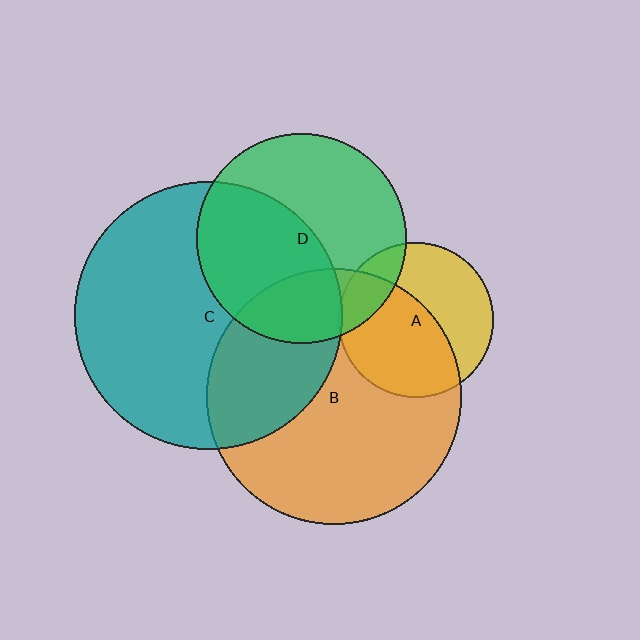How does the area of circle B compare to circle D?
Approximately 1.5 times.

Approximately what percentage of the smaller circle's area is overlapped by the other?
Approximately 25%.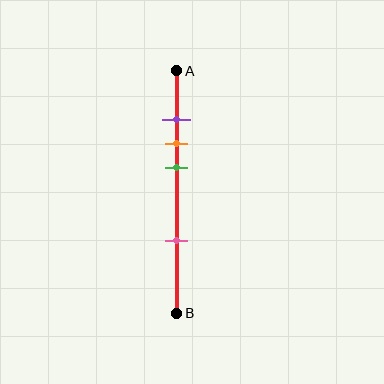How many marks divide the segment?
There are 4 marks dividing the segment.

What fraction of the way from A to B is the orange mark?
The orange mark is approximately 30% (0.3) of the way from A to B.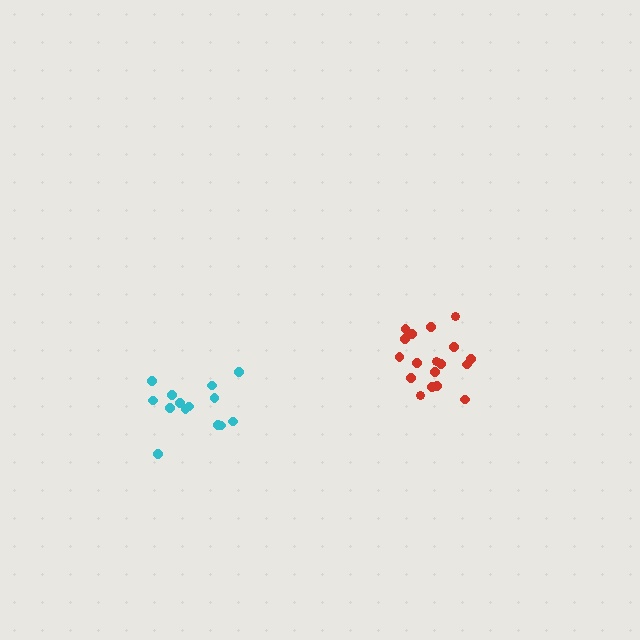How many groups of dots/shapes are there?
There are 2 groups.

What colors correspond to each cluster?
The clusters are colored: cyan, red.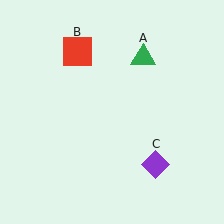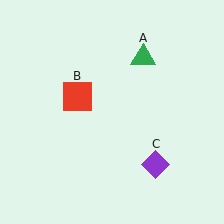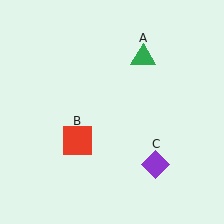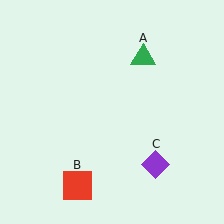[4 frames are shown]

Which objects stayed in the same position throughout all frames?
Green triangle (object A) and purple diamond (object C) remained stationary.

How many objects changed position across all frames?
1 object changed position: red square (object B).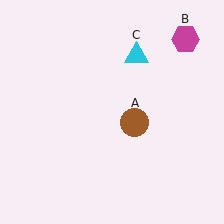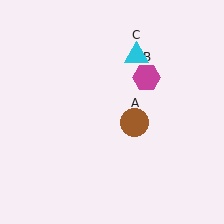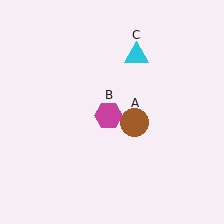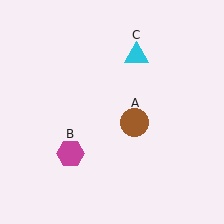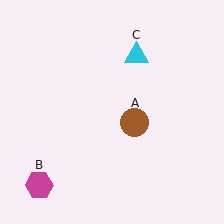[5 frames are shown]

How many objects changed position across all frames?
1 object changed position: magenta hexagon (object B).